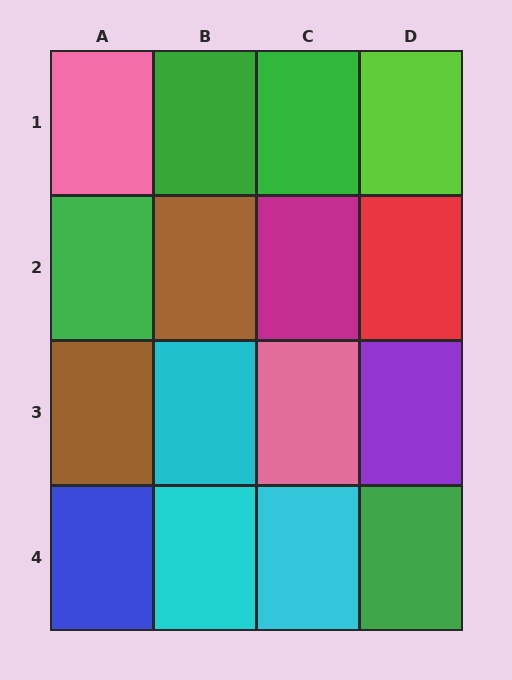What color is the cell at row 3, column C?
Pink.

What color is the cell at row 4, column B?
Cyan.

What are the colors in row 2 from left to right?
Green, brown, magenta, red.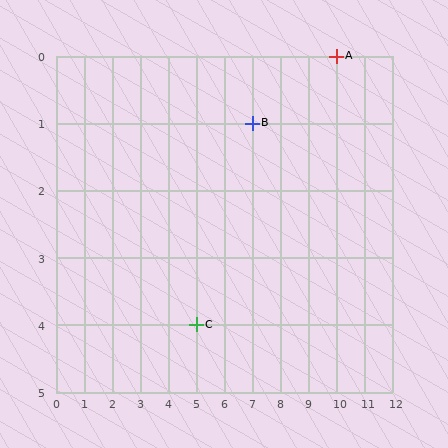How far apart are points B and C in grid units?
Points B and C are 2 columns and 3 rows apart (about 3.6 grid units diagonally).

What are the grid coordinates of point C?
Point C is at grid coordinates (5, 4).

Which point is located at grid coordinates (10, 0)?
Point A is at (10, 0).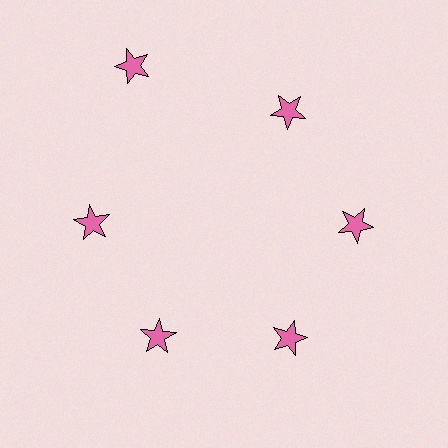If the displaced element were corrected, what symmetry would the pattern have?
It would have 6-fold rotational symmetry — the pattern would map onto itself every 60 degrees.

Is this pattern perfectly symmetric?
No. The 6 pink stars are arranged in a ring, but one element near the 11 o'clock position is pushed outward from the center, breaking the 6-fold rotational symmetry.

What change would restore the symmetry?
The symmetry would be restored by moving it inward, back onto the ring so that all 6 stars sit at equal angles and equal distance from the center.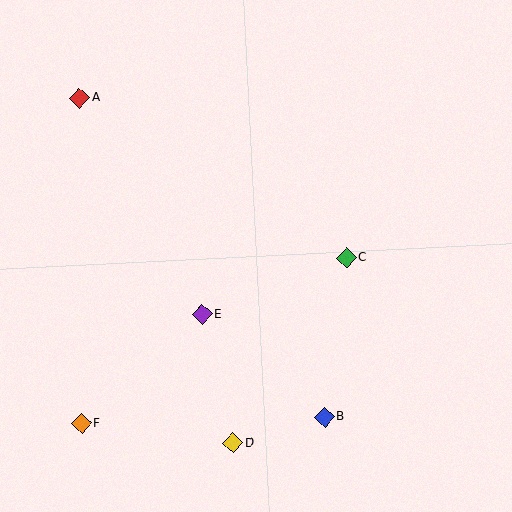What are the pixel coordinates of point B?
Point B is at (325, 417).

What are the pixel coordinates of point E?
Point E is at (202, 315).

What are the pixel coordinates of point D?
Point D is at (233, 443).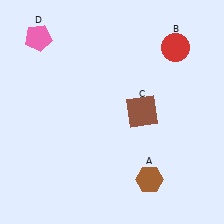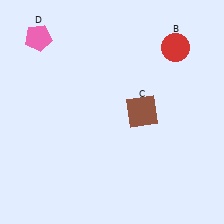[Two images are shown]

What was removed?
The brown hexagon (A) was removed in Image 2.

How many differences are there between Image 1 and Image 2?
There is 1 difference between the two images.